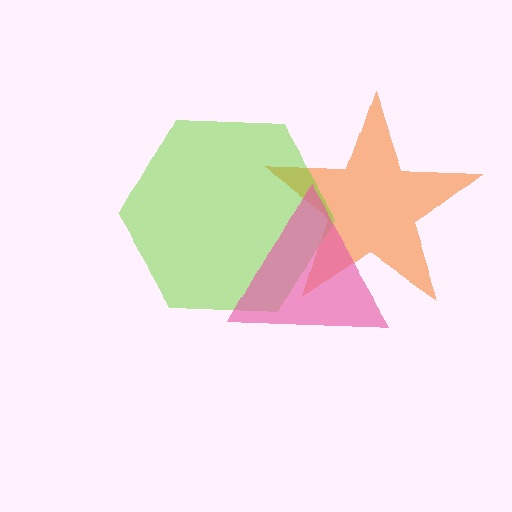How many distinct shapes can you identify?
There are 3 distinct shapes: an orange star, a lime hexagon, a pink triangle.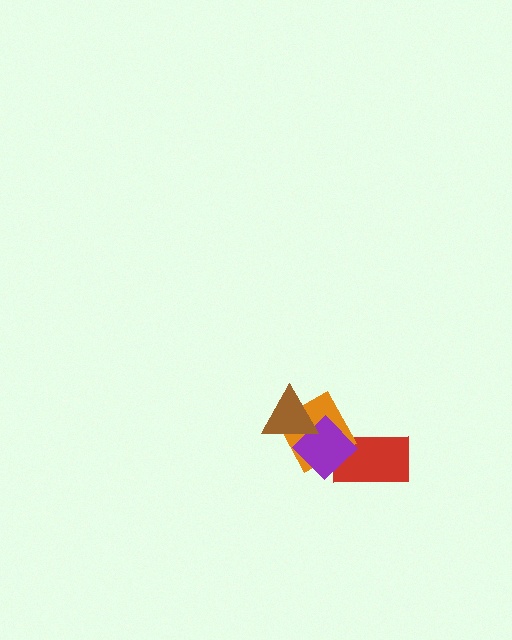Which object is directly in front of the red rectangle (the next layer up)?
The orange diamond is directly in front of the red rectangle.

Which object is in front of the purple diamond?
The brown triangle is in front of the purple diamond.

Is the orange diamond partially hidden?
Yes, it is partially covered by another shape.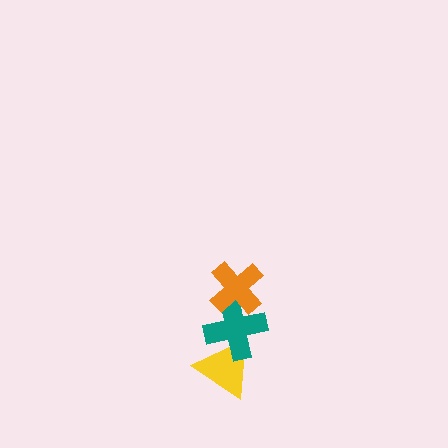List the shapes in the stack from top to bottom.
From top to bottom: the orange cross, the teal cross, the yellow triangle.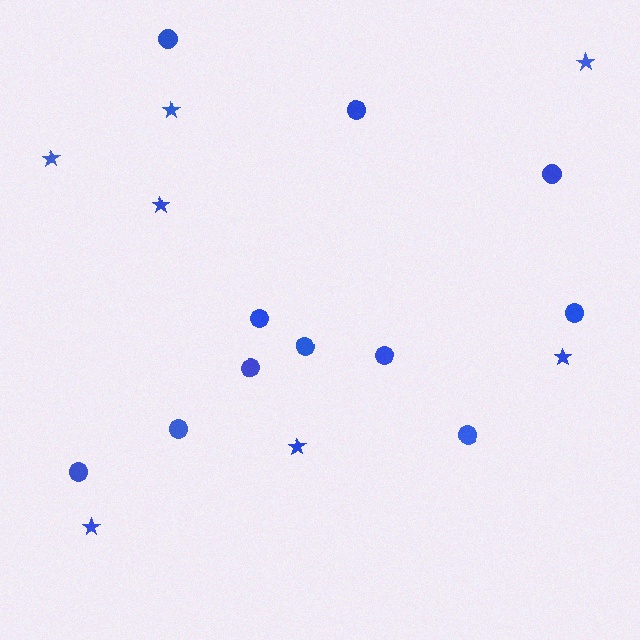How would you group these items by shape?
There are 2 groups: one group of stars (7) and one group of circles (11).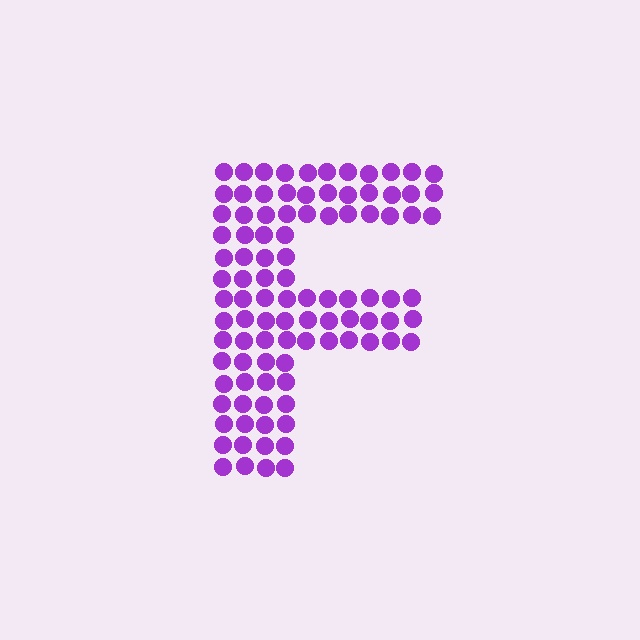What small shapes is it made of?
It is made of small circles.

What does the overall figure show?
The overall figure shows the letter F.